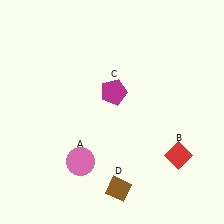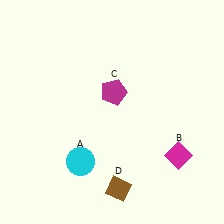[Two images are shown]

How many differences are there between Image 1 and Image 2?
There are 2 differences between the two images.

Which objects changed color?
A changed from pink to cyan. B changed from red to magenta.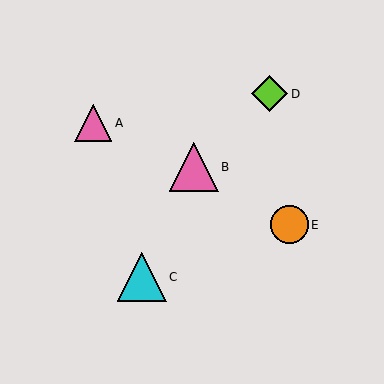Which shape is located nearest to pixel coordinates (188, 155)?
The pink triangle (labeled B) at (194, 167) is nearest to that location.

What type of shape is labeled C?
Shape C is a cyan triangle.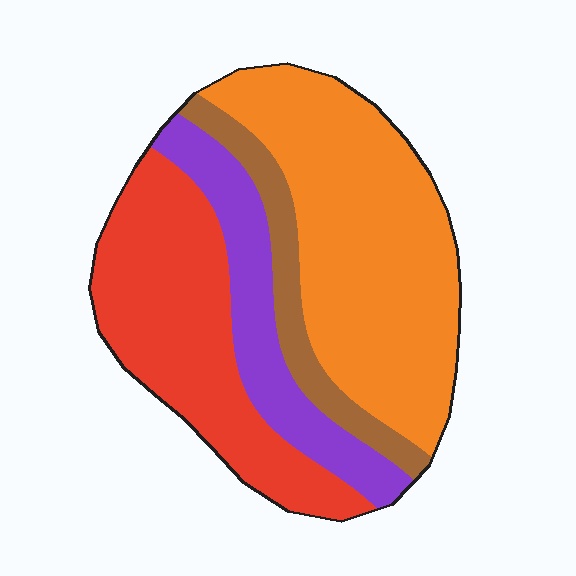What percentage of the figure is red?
Red takes up about one third (1/3) of the figure.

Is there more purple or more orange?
Orange.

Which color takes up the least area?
Brown, at roughly 10%.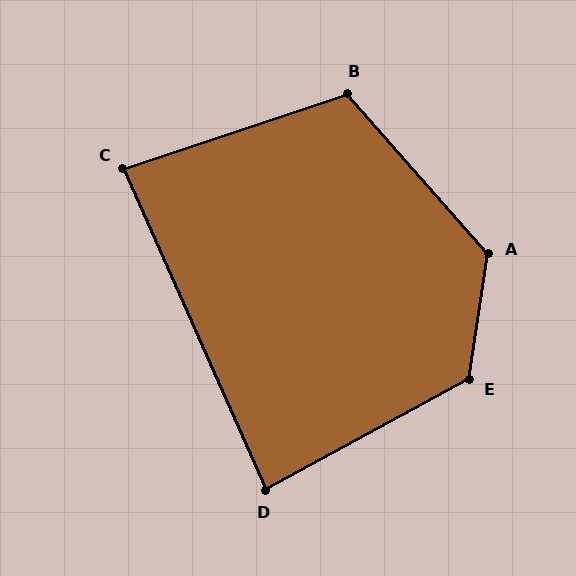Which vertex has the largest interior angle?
A, at approximately 130 degrees.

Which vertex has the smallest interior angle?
C, at approximately 85 degrees.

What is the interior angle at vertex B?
Approximately 113 degrees (obtuse).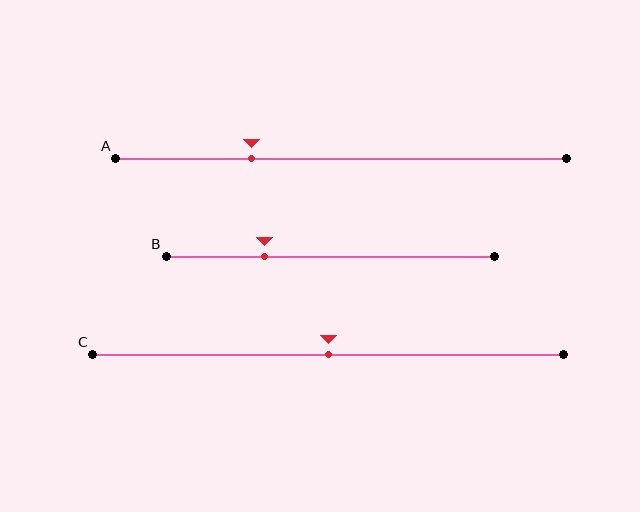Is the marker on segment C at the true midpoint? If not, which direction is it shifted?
Yes, the marker on segment C is at the true midpoint.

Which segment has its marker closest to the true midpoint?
Segment C has its marker closest to the true midpoint.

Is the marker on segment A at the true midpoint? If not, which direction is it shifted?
No, the marker on segment A is shifted to the left by about 20% of the segment length.